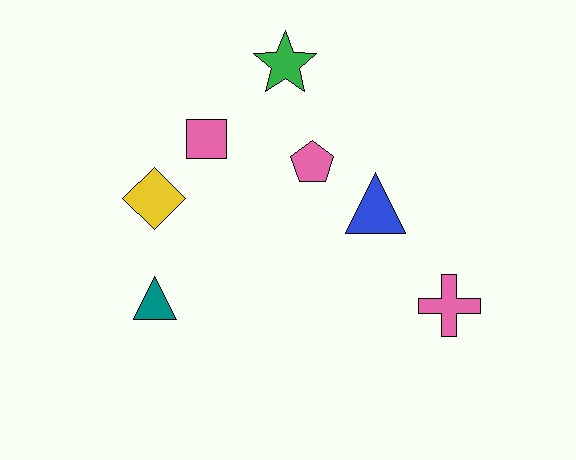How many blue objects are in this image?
There is 1 blue object.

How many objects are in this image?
There are 7 objects.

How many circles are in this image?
There are no circles.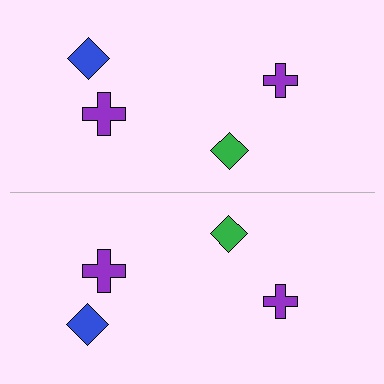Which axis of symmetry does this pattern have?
The pattern has a horizontal axis of symmetry running through the center of the image.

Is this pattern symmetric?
Yes, this pattern has bilateral (reflection) symmetry.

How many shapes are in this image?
There are 8 shapes in this image.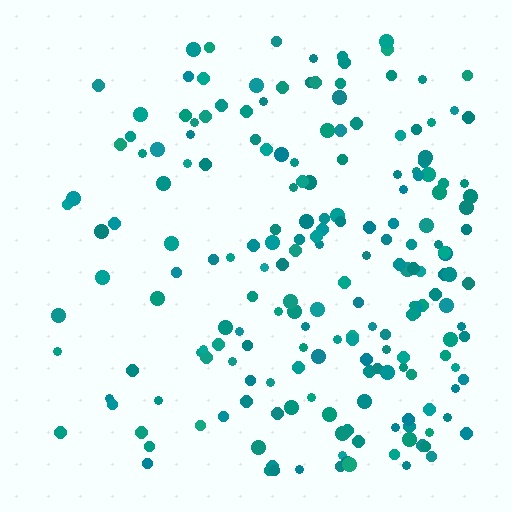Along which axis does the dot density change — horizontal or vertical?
Horizontal.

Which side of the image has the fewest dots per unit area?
The left.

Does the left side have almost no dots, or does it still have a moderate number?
Still a moderate number, just noticeably fewer than the right.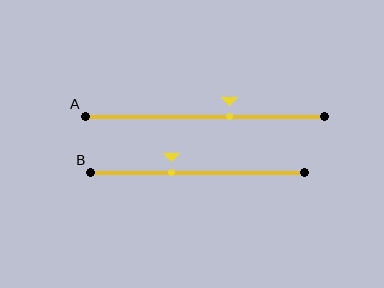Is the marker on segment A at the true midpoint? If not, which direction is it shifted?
No, the marker on segment A is shifted to the right by about 10% of the segment length.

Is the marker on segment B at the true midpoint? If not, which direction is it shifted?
No, the marker on segment B is shifted to the left by about 12% of the segment length.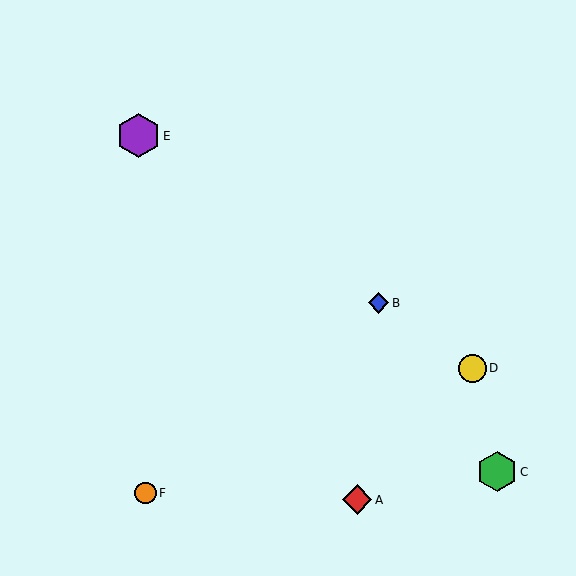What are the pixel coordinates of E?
Object E is at (139, 136).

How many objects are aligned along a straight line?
3 objects (B, D, E) are aligned along a straight line.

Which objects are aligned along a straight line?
Objects B, D, E are aligned along a straight line.